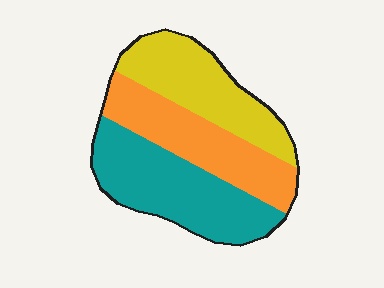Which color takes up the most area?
Teal, at roughly 40%.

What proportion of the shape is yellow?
Yellow covers roughly 30% of the shape.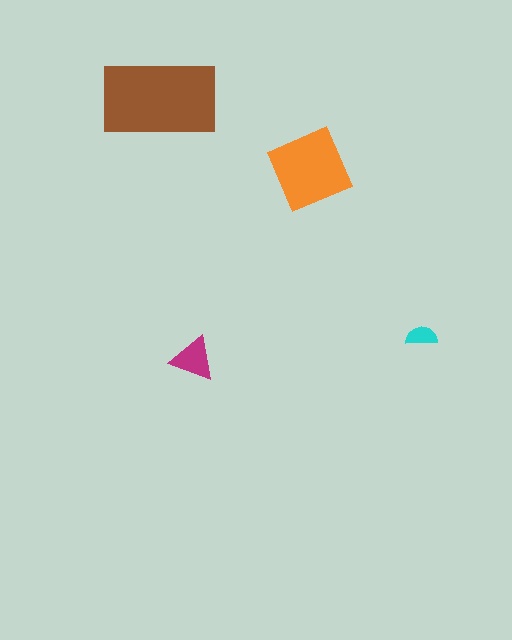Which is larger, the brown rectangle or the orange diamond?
The brown rectangle.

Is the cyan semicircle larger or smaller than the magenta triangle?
Smaller.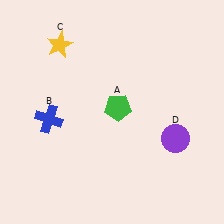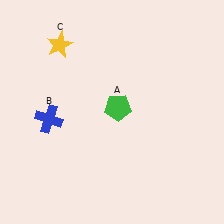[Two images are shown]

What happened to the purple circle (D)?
The purple circle (D) was removed in Image 2. It was in the bottom-right area of Image 1.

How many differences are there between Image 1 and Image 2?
There is 1 difference between the two images.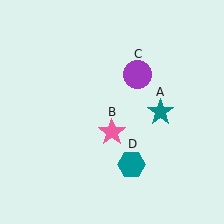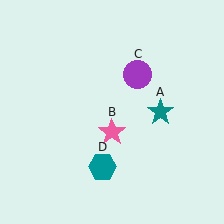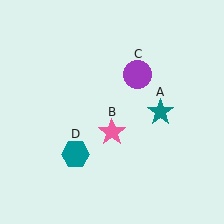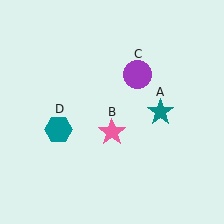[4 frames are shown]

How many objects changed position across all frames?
1 object changed position: teal hexagon (object D).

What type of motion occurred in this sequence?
The teal hexagon (object D) rotated clockwise around the center of the scene.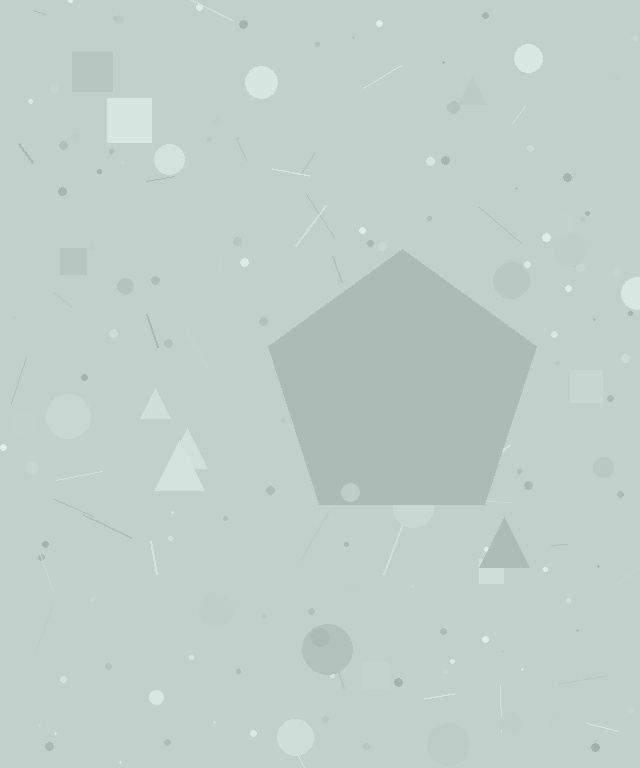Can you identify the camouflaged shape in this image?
The camouflaged shape is a pentagon.